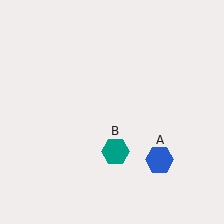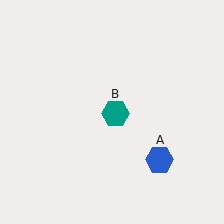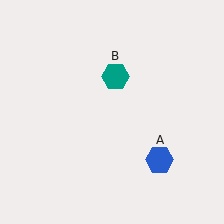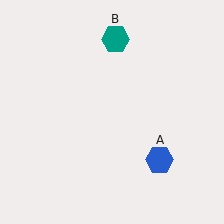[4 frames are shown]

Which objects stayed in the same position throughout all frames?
Blue hexagon (object A) remained stationary.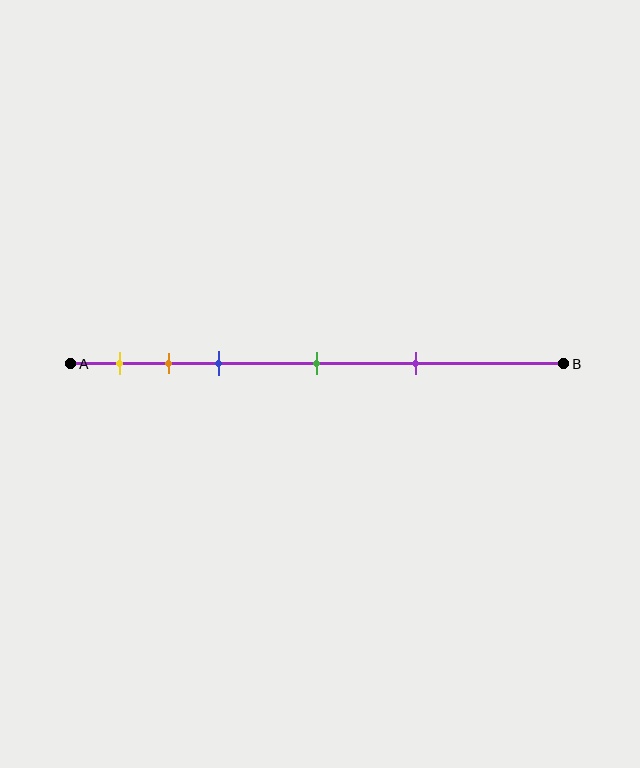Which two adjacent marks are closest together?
The orange and blue marks are the closest adjacent pair.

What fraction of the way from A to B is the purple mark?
The purple mark is approximately 70% (0.7) of the way from A to B.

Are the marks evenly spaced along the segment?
No, the marks are not evenly spaced.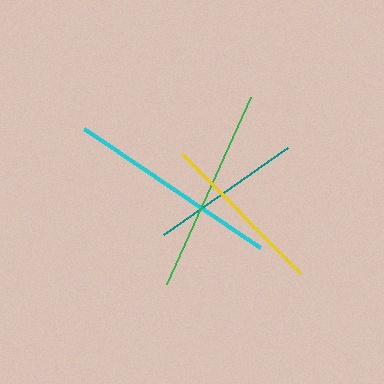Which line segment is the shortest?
The teal line is the shortest at approximately 151 pixels.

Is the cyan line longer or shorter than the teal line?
The cyan line is longer than the teal line.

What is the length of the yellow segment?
The yellow segment is approximately 168 pixels long.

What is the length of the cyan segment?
The cyan segment is approximately 212 pixels long.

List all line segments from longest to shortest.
From longest to shortest: cyan, green, yellow, teal.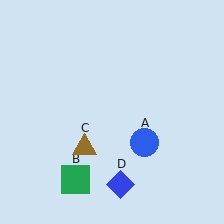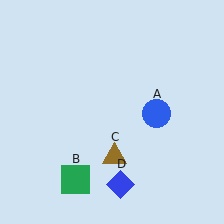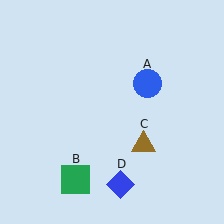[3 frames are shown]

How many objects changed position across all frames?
2 objects changed position: blue circle (object A), brown triangle (object C).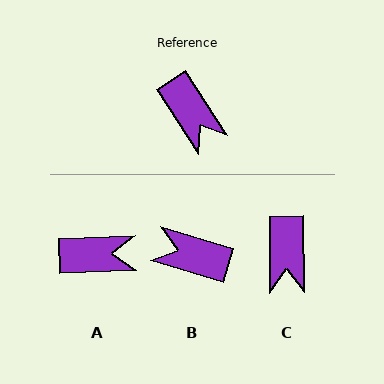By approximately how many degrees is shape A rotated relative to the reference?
Approximately 59 degrees counter-clockwise.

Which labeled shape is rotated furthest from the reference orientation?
B, about 140 degrees away.